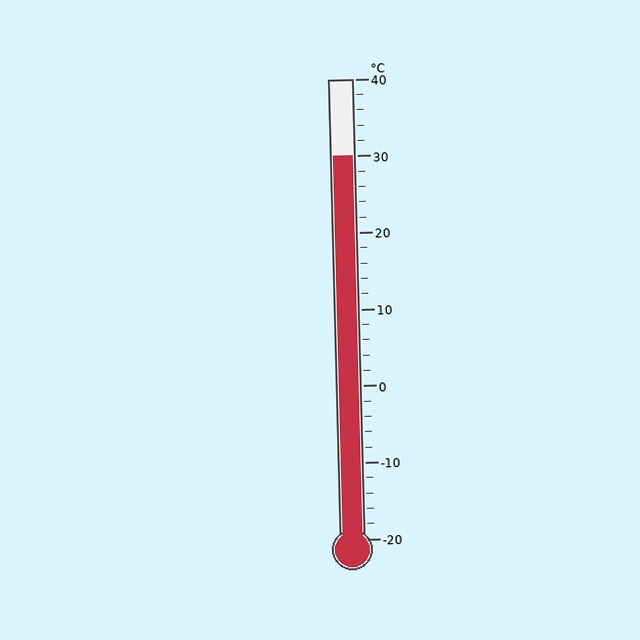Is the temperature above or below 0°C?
The temperature is above 0°C.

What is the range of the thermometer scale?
The thermometer scale ranges from -20°C to 40°C.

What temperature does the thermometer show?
The thermometer shows approximately 30°C.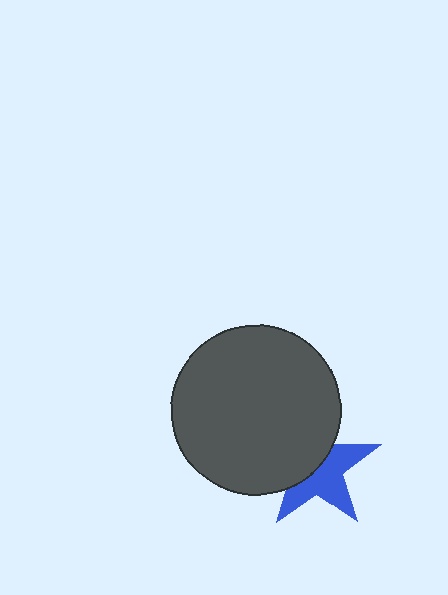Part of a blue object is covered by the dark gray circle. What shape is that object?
It is a star.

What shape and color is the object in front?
The object in front is a dark gray circle.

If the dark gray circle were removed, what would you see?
You would see the complete blue star.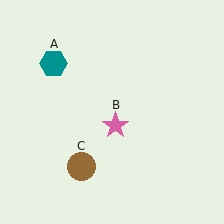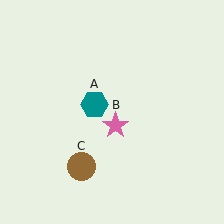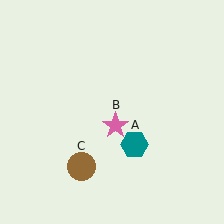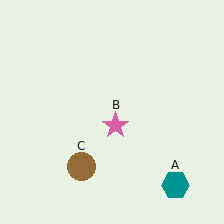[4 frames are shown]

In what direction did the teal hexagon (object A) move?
The teal hexagon (object A) moved down and to the right.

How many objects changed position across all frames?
1 object changed position: teal hexagon (object A).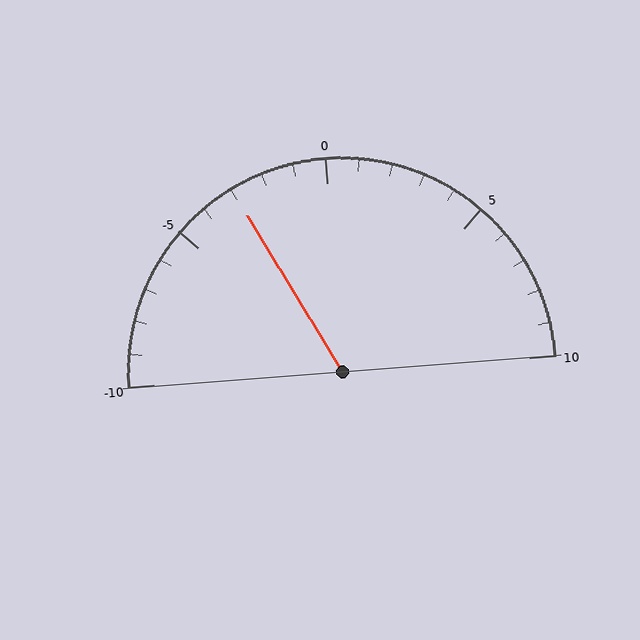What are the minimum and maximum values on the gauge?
The gauge ranges from -10 to 10.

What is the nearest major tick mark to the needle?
The nearest major tick mark is -5.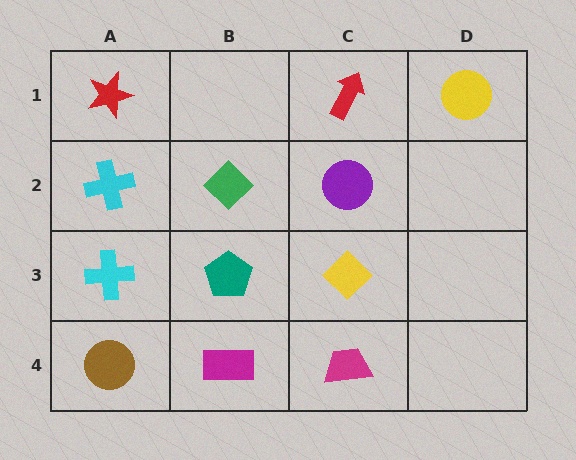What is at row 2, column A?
A cyan cross.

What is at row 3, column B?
A teal pentagon.